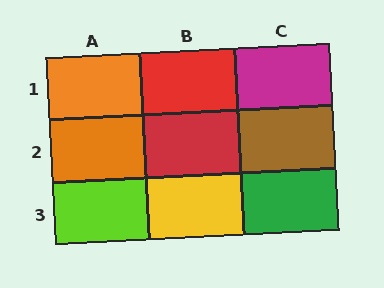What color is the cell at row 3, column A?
Lime.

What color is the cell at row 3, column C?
Green.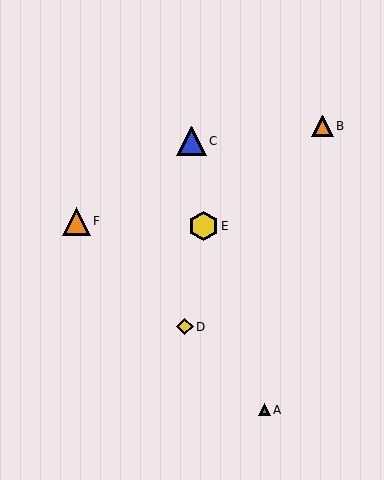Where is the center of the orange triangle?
The center of the orange triangle is at (322, 126).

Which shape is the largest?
The yellow hexagon (labeled E) is the largest.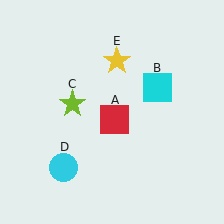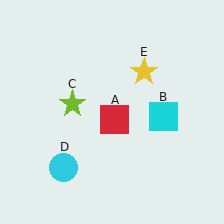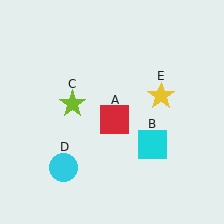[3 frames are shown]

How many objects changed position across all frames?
2 objects changed position: cyan square (object B), yellow star (object E).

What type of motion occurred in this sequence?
The cyan square (object B), yellow star (object E) rotated clockwise around the center of the scene.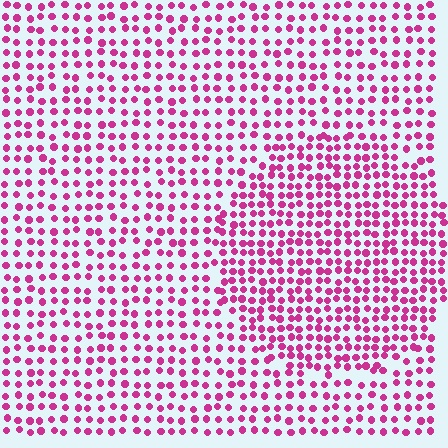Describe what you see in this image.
The image contains small magenta elements arranged at two different densities. A circle-shaped region is visible where the elements are more densely packed than the surrounding area.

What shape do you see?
I see a circle.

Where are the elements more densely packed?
The elements are more densely packed inside the circle boundary.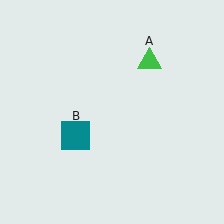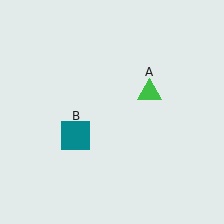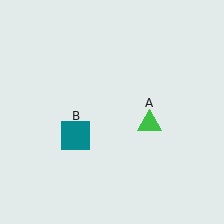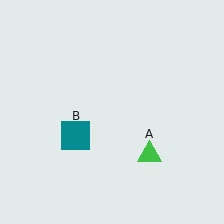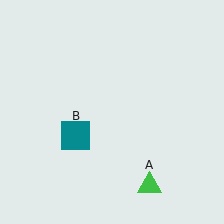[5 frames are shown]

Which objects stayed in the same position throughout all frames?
Teal square (object B) remained stationary.